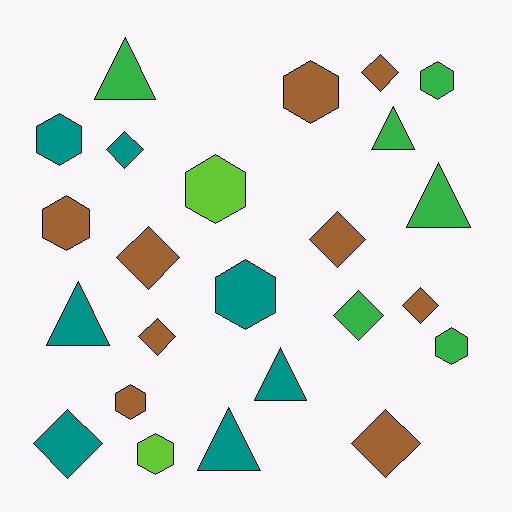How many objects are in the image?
There are 24 objects.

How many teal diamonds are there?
There are 2 teal diamonds.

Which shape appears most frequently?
Hexagon, with 9 objects.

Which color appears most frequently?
Brown, with 9 objects.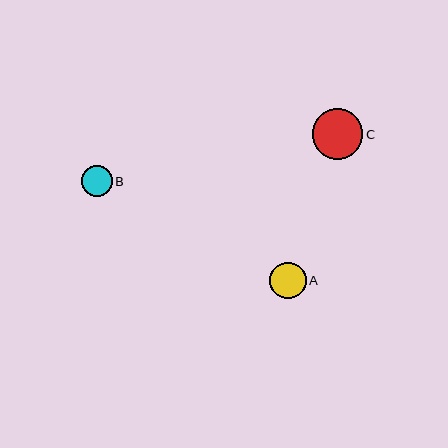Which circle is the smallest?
Circle B is the smallest with a size of approximately 31 pixels.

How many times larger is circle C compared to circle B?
Circle C is approximately 1.7 times the size of circle B.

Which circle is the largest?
Circle C is the largest with a size of approximately 51 pixels.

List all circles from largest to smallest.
From largest to smallest: C, A, B.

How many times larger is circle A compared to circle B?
Circle A is approximately 1.2 times the size of circle B.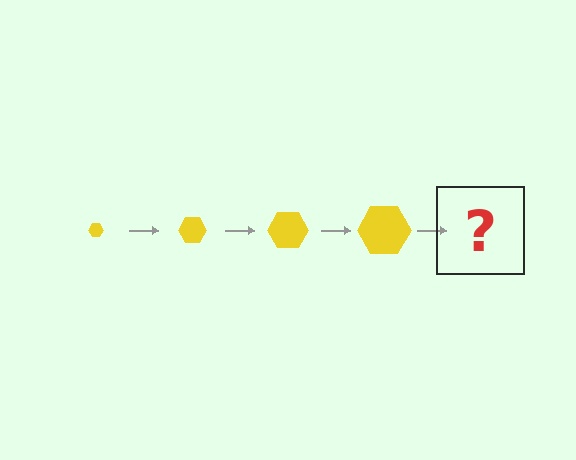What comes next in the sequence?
The next element should be a yellow hexagon, larger than the previous one.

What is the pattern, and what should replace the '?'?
The pattern is that the hexagon gets progressively larger each step. The '?' should be a yellow hexagon, larger than the previous one.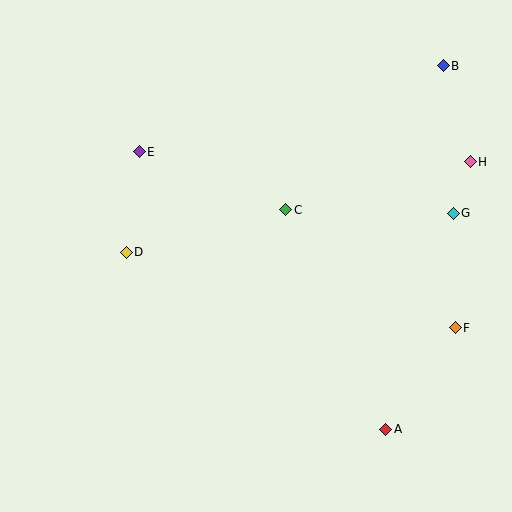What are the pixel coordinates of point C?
Point C is at (286, 210).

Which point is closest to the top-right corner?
Point B is closest to the top-right corner.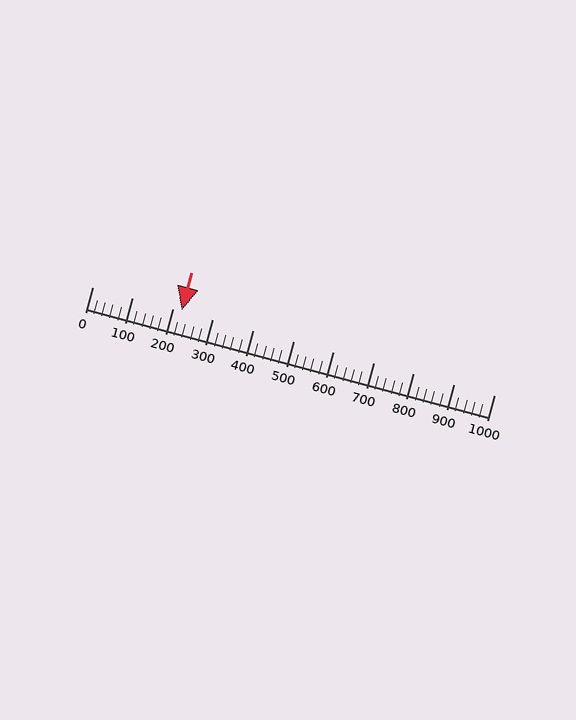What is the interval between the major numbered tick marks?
The major tick marks are spaced 100 units apart.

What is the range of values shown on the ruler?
The ruler shows values from 0 to 1000.